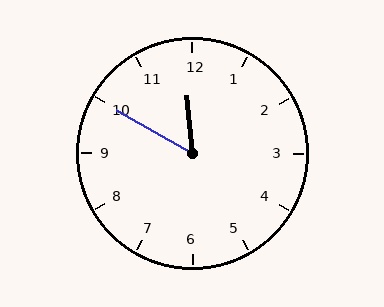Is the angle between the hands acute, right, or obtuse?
It is acute.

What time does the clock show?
11:50.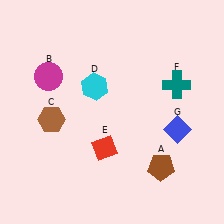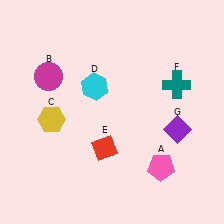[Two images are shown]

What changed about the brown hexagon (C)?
In Image 1, C is brown. In Image 2, it changed to yellow.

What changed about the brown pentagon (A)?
In Image 1, A is brown. In Image 2, it changed to pink.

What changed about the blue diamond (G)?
In Image 1, G is blue. In Image 2, it changed to purple.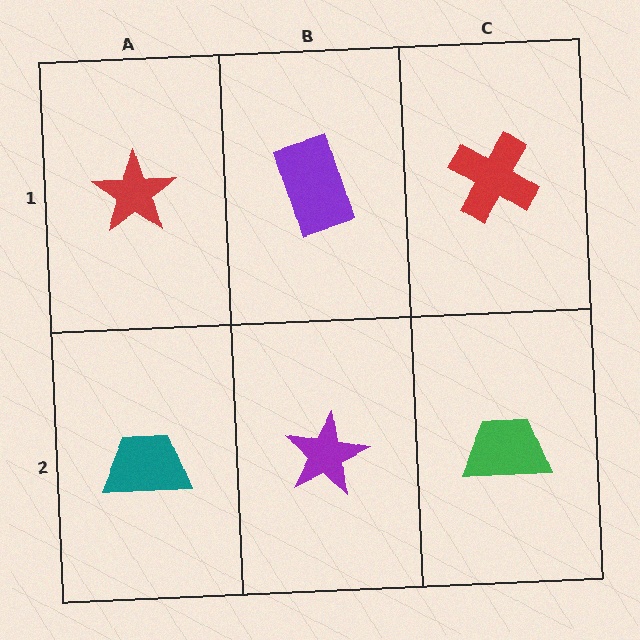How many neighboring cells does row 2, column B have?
3.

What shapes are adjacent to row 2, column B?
A purple rectangle (row 1, column B), a teal trapezoid (row 2, column A), a green trapezoid (row 2, column C).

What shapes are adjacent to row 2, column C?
A red cross (row 1, column C), a purple star (row 2, column B).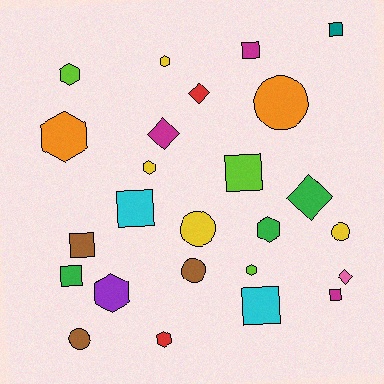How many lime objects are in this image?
There are 3 lime objects.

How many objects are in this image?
There are 25 objects.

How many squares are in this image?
There are 8 squares.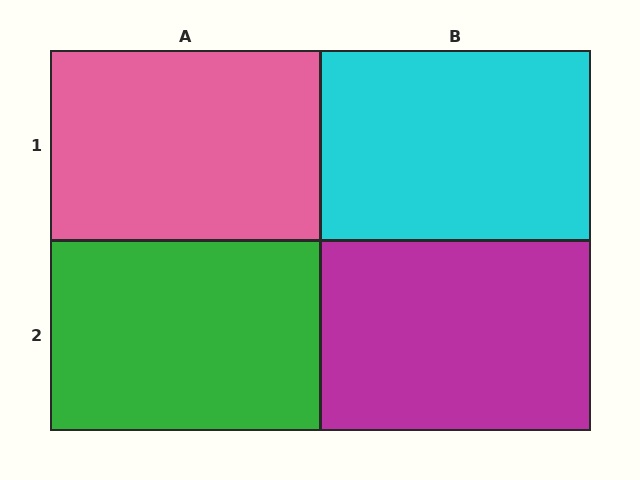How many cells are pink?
1 cell is pink.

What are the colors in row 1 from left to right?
Pink, cyan.